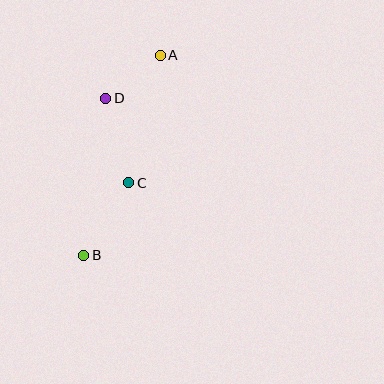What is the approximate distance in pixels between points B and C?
The distance between B and C is approximately 85 pixels.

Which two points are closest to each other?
Points A and D are closest to each other.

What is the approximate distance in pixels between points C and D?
The distance between C and D is approximately 88 pixels.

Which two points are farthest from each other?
Points A and B are farthest from each other.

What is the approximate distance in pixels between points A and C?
The distance between A and C is approximately 131 pixels.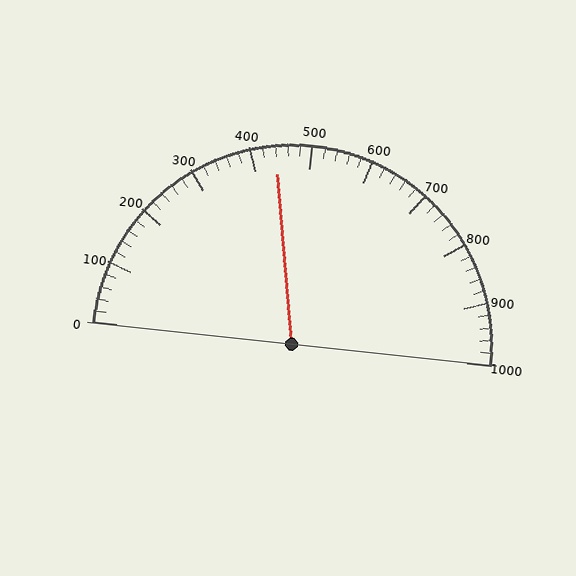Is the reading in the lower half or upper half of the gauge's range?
The reading is in the lower half of the range (0 to 1000).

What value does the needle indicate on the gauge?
The needle indicates approximately 440.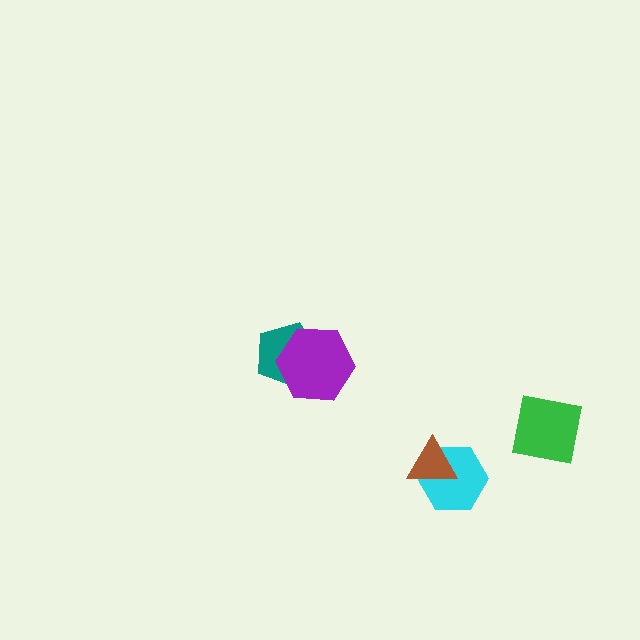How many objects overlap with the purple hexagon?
1 object overlaps with the purple hexagon.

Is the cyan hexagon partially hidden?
Yes, it is partially covered by another shape.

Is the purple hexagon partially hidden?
No, no other shape covers it.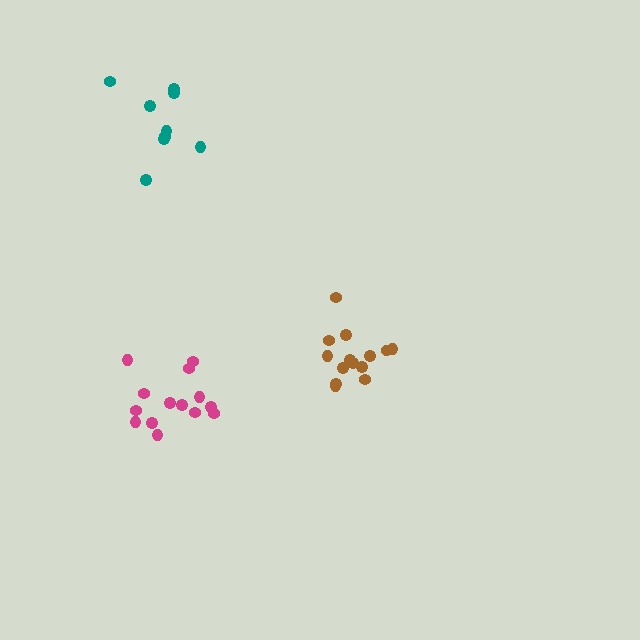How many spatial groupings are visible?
There are 3 spatial groupings.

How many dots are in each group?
Group 1: 14 dots, Group 2: 9 dots, Group 3: 14 dots (37 total).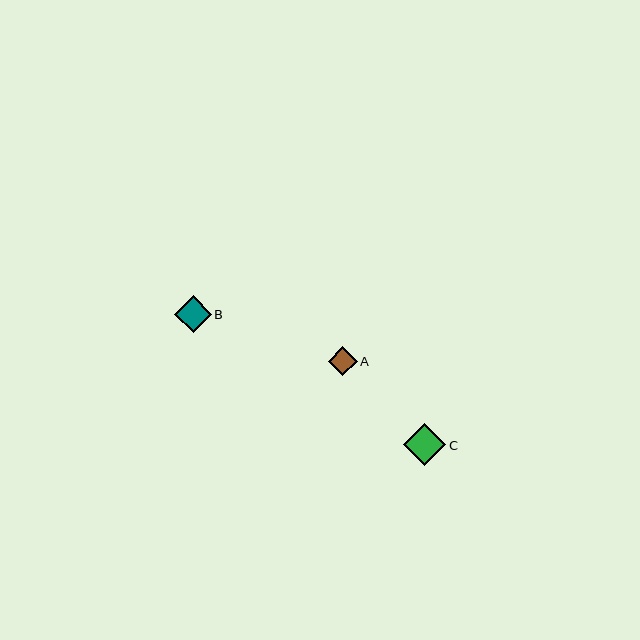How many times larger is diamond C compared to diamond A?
Diamond C is approximately 1.5 times the size of diamond A.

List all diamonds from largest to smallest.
From largest to smallest: C, B, A.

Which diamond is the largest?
Diamond C is the largest with a size of approximately 42 pixels.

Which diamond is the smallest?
Diamond A is the smallest with a size of approximately 29 pixels.